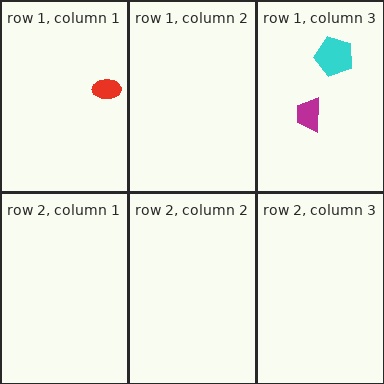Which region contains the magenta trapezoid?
The row 1, column 3 region.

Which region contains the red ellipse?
The row 1, column 1 region.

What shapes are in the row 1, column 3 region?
The magenta trapezoid, the cyan pentagon.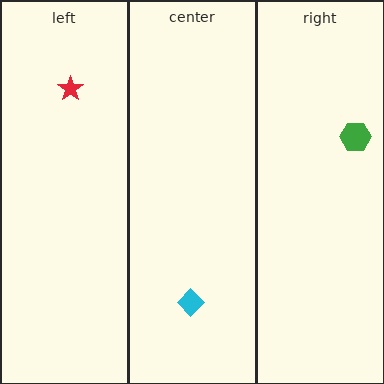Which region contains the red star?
The left region.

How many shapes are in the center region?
1.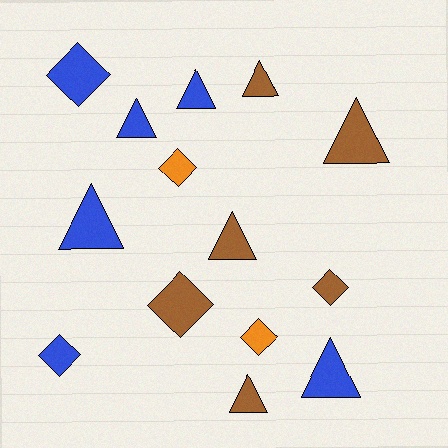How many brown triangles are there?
There are 4 brown triangles.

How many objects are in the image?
There are 14 objects.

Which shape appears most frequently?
Triangle, with 8 objects.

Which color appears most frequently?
Brown, with 6 objects.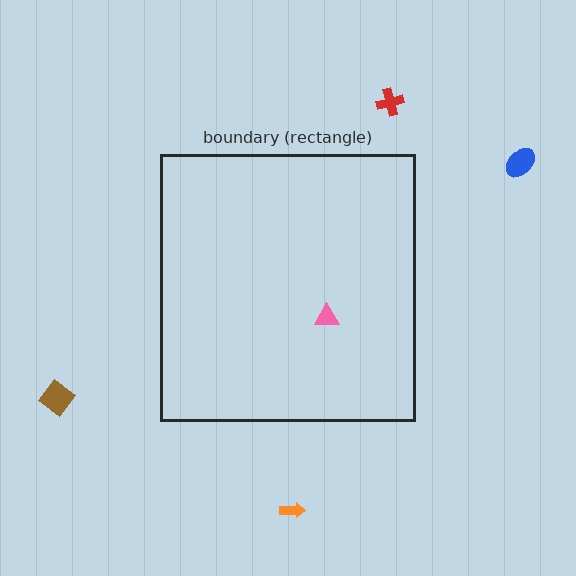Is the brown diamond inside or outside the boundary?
Outside.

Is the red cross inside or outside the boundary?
Outside.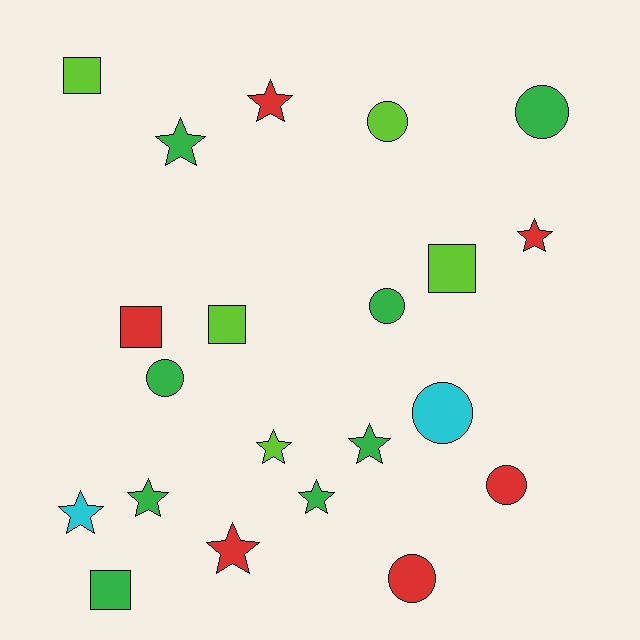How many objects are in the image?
There are 21 objects.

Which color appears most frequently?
Green, with 8 objects.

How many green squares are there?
There is 1 green square.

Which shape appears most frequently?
Star, with 9 objects.